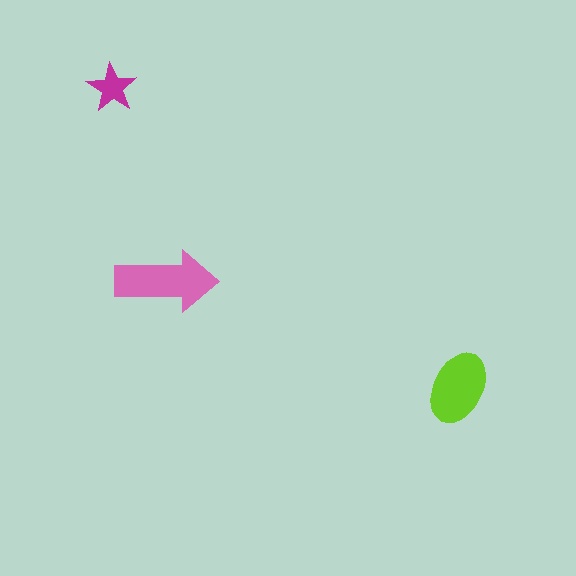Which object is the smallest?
The magenta star.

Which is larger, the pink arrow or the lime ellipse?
The pink arrow.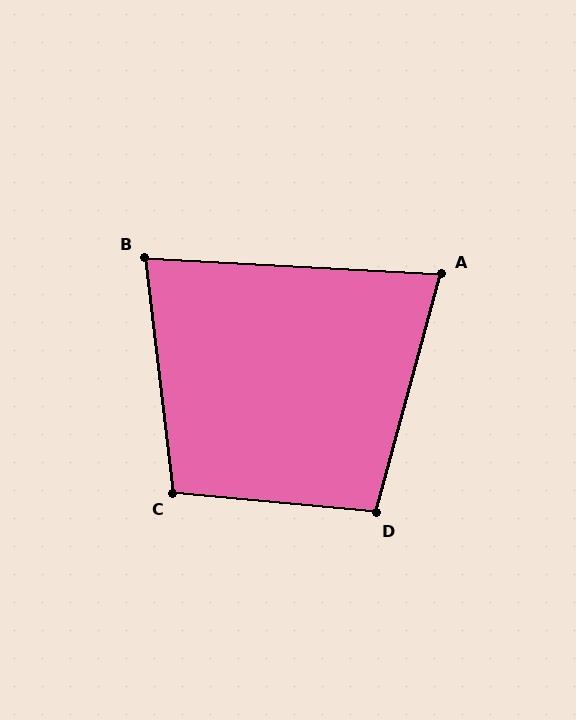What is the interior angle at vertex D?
Approximately 100 degrees (obtuse).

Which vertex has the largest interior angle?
C, at approximately 102 degrees.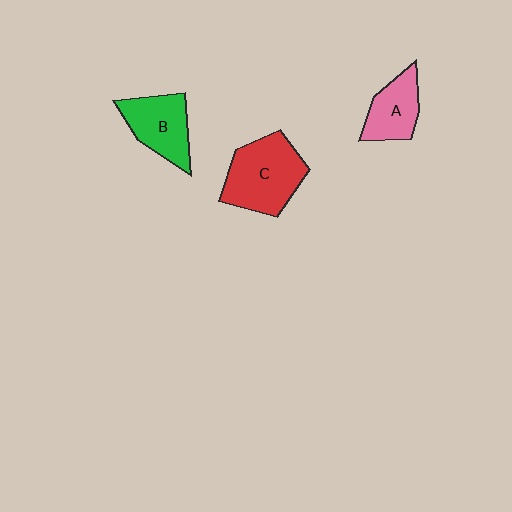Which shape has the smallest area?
Shape A (pink).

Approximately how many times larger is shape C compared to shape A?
Approximately 1.6 times.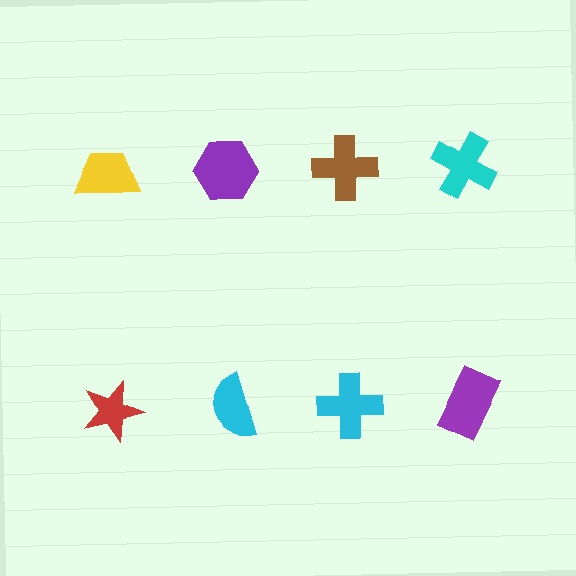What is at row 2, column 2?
A cyan semicircle.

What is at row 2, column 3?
A cyan cross.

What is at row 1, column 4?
A cyan cross.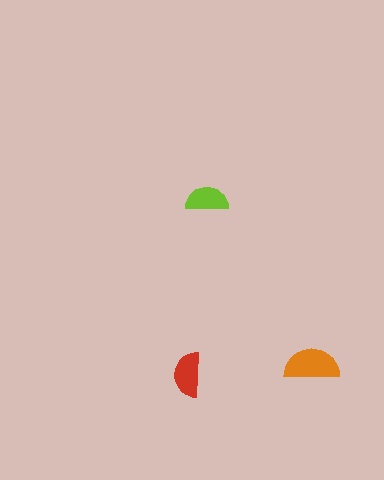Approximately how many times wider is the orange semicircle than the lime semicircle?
About 1.5 times wider.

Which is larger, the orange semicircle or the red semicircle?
The orange one.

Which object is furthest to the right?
The orange semicircle is rightmost.